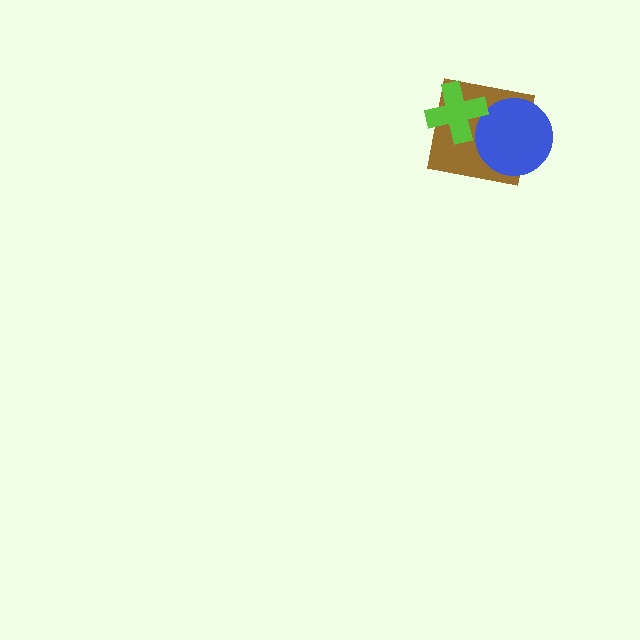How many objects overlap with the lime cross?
1 object overlaps with the lime cross.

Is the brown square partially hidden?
Yes, it is partially covered by another shape.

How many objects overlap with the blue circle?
1 object overlaps with the blue circle.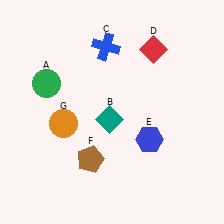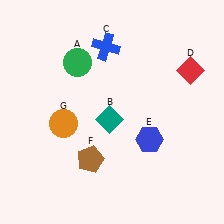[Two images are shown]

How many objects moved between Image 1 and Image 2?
2 objects moved between the two images.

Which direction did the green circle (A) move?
The green circle (A) moved right.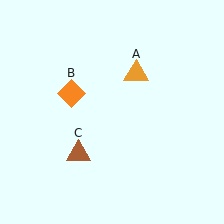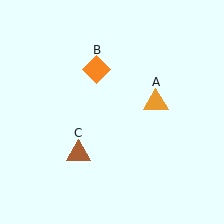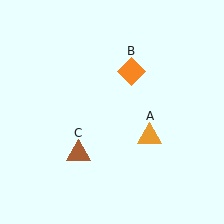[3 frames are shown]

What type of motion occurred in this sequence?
The orange triangle (object A), orange diamond (object B) rotated clockwise around the center of the scene.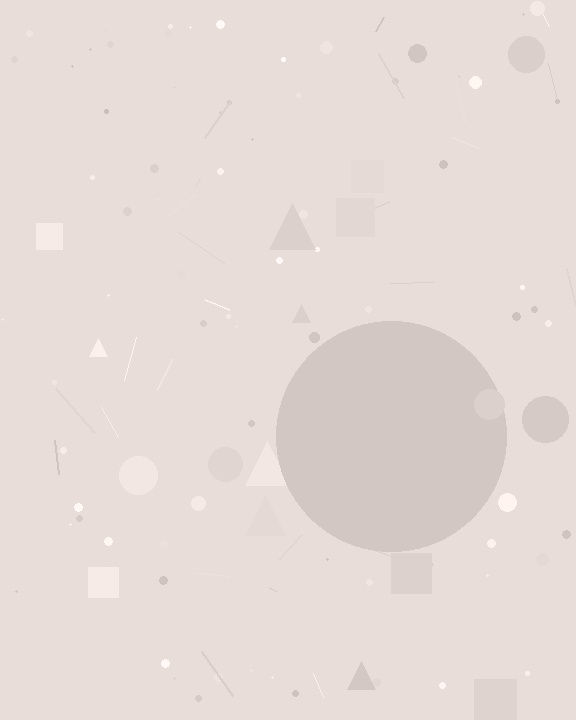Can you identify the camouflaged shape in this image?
The camouflaged shape is a circle.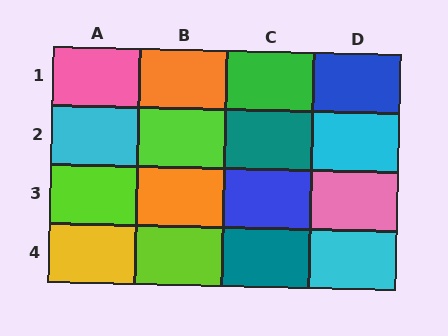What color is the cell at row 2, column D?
Cyan.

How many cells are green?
1 cell is green.